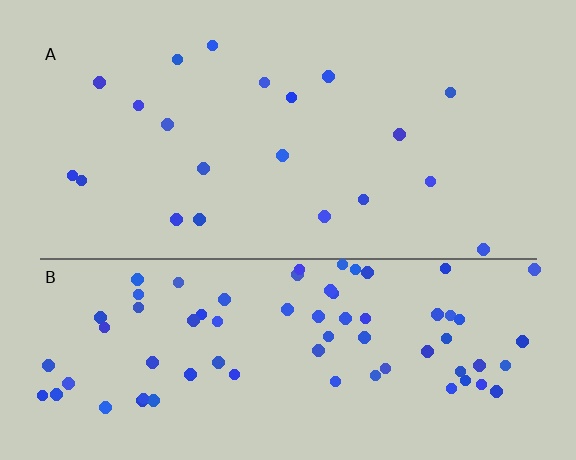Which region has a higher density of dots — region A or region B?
B (the bottom).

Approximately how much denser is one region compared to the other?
Approximately 3.7× — region B over region A.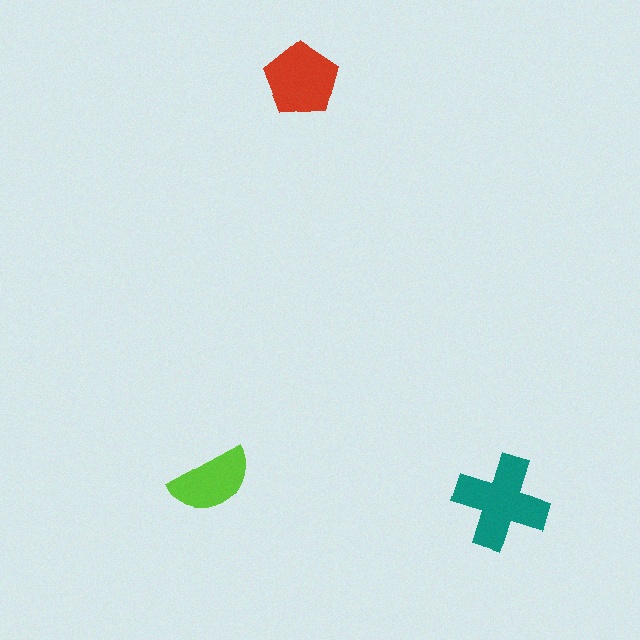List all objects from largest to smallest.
The teal cross, the red pentagon, the lime semicircle.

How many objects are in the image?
There are 3 objects in the image.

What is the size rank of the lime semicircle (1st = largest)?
3rd.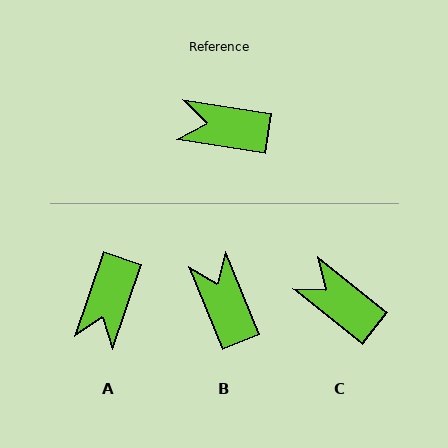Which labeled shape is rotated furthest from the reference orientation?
A, about 80 degrees away.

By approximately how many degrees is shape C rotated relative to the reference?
Approximately 30 degrees clockwise.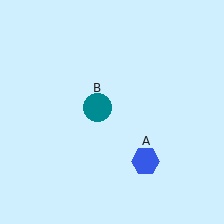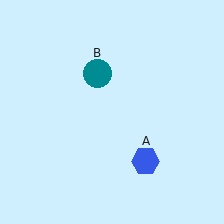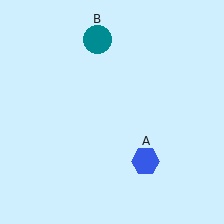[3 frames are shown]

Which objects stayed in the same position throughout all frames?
Blue hexagon (object A) remained stationary.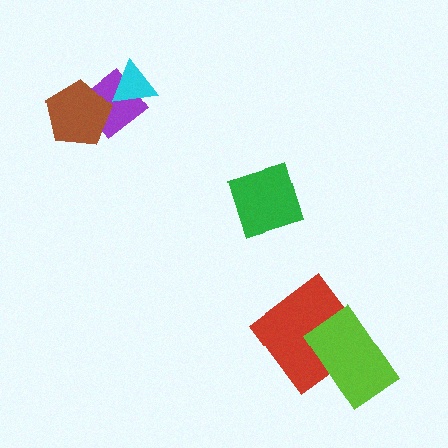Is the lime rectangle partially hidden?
No, no other shape covers it.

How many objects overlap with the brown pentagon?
1 object overlaps with the brown pentagon.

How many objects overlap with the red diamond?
1 object overlaps with the red diamond.